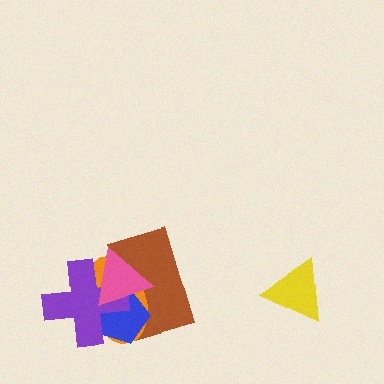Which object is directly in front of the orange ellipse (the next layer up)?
The blue pentagon is directly in front of the orange ellipse.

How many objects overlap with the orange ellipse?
4 objects overlap with the orange ellipse.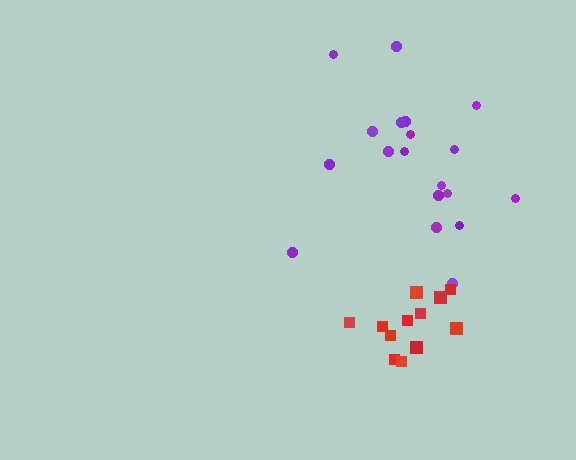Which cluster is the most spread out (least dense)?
Purple.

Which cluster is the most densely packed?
Red.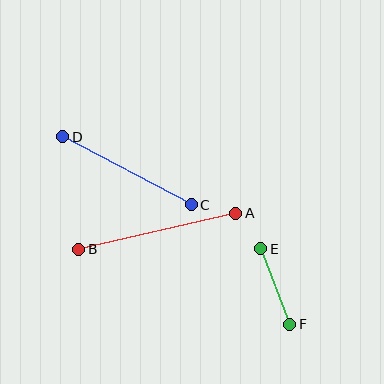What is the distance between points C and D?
The distance is approximately 145 pixels.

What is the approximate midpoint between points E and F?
The midpoint is at approximately (275, 287) pixels.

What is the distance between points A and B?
The distance is approximately 161 pixels.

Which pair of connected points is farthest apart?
Points A and B are farthest apart.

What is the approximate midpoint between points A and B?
The midpoint is at approximately (157, 231) pixels.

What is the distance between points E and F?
The distance is approximately 81 pixels.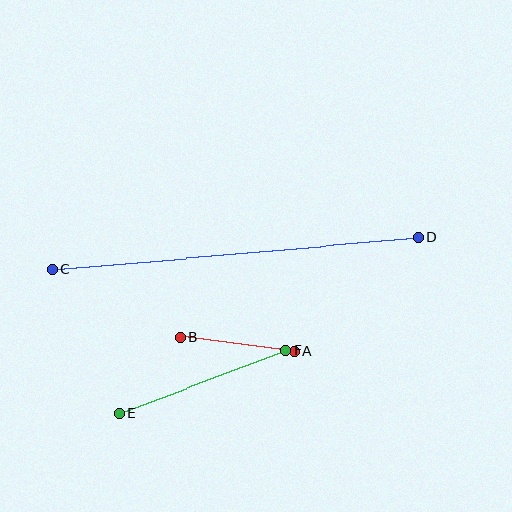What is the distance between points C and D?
The distance is approximately 367 pixels.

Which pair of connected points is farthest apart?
Points C and D are farthest apart.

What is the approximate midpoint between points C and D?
The midpoint is at approximately (235, 253) pixels.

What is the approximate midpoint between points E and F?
The midpoint is at approximately (203, 382) pixels.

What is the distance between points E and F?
The distance is approximately 178 pixels.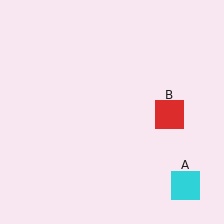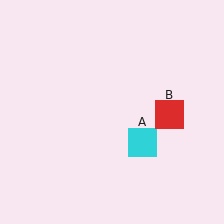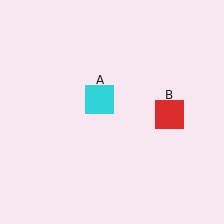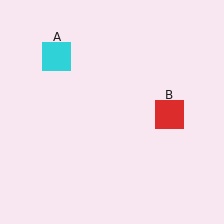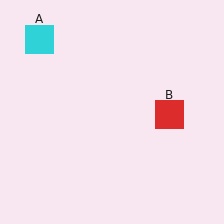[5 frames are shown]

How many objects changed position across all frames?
1 object changed position: cyan square (object A).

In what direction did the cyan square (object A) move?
The cyan square (object A) moved up and to the left.